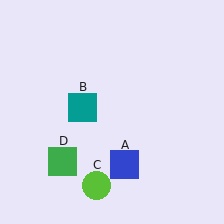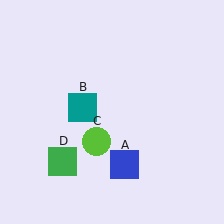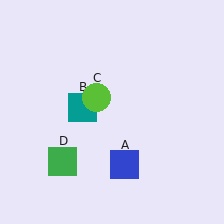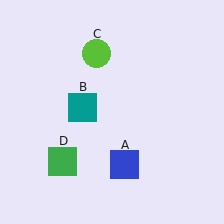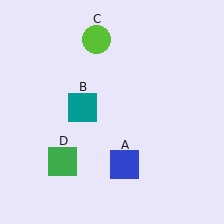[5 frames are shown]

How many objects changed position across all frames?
1 object changed position: lime circle (object C).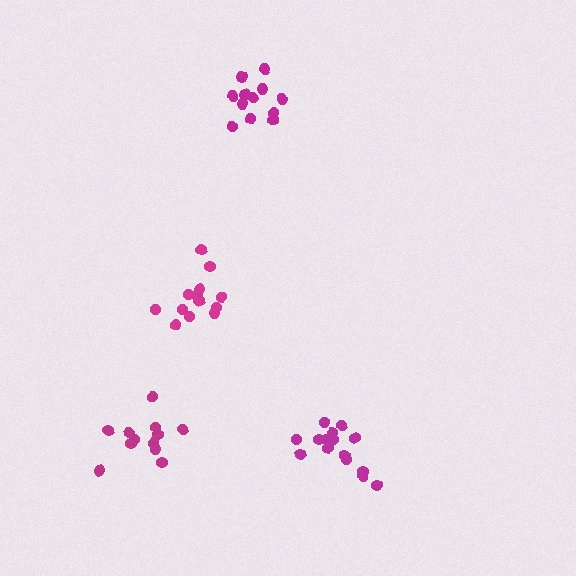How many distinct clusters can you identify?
There are 4 distinct clusters.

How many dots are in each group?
Group 1: 12 dots, Group 2: 13 dots, Group 3: 12 dots, Group 4: 15 dots (52 total).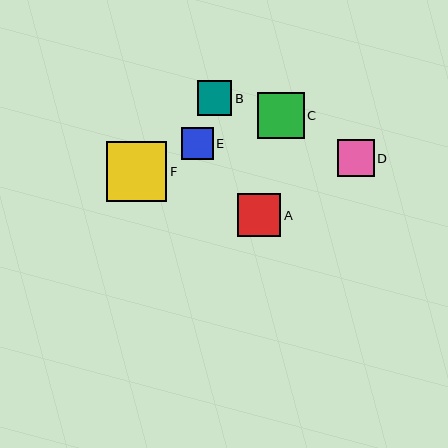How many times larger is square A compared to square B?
Square A is approximately 1.2 times the size of square B.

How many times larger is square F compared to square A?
Square F is approximately 1.4 times the size of square A.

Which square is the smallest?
Square E is the smallest with a size of approximately 32 pixels.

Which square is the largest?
Square F is the largest with a size of approximately 60 pixels.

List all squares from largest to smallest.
From largest to smallest: F, C, A, D, B, E.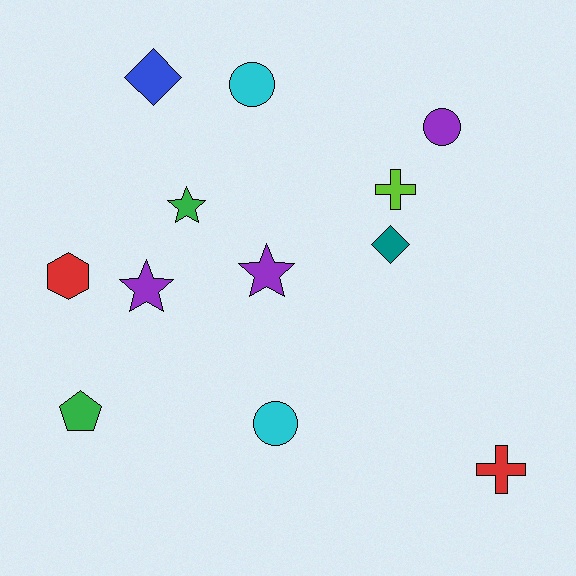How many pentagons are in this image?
There is 1 pentagon.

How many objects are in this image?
There are 12 objects.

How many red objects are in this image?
There are 2 red objects.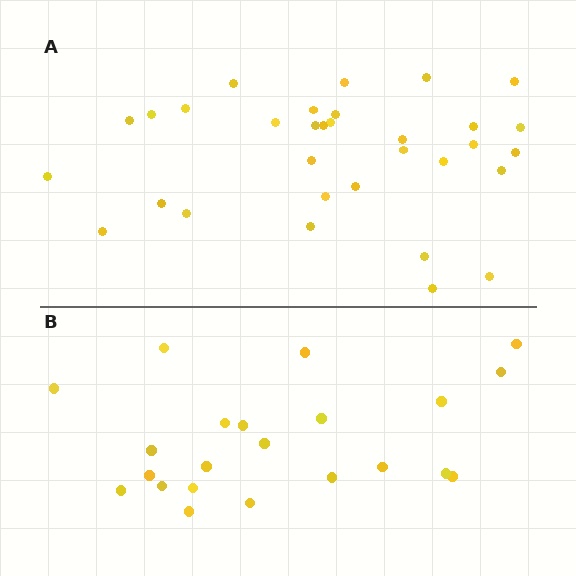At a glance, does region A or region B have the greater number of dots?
Region A (the top region) has more dots.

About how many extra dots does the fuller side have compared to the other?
Region A has roughly 10 or so more dots than region B.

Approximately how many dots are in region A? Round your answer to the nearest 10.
About 30 dots. (The exact count is 32, which rounds to 30.)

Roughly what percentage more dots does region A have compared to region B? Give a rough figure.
About 45% more.